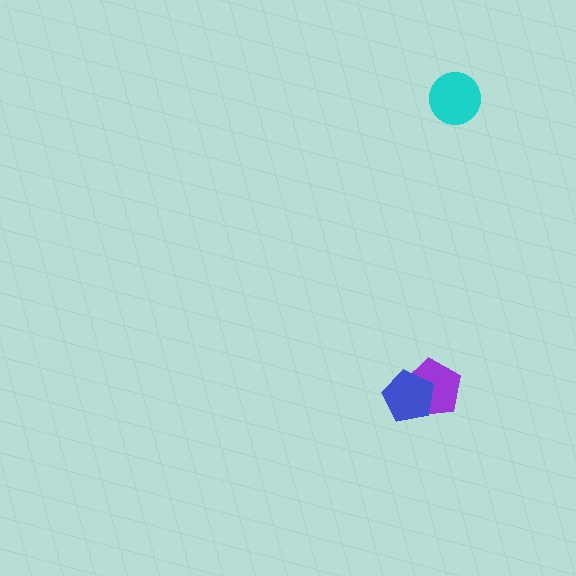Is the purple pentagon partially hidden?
Yes, it is partially covered by another shape.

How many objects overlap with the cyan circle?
0 objects overlap with the cyan circle.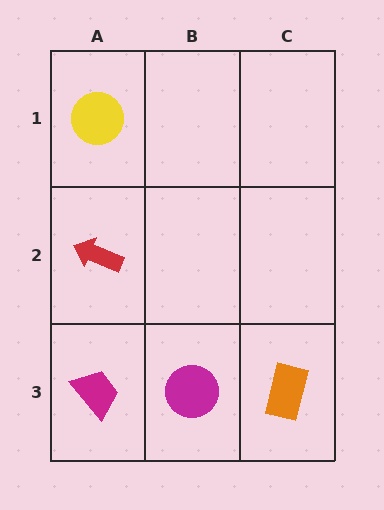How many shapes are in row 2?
1 shape.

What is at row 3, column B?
A magenta circle.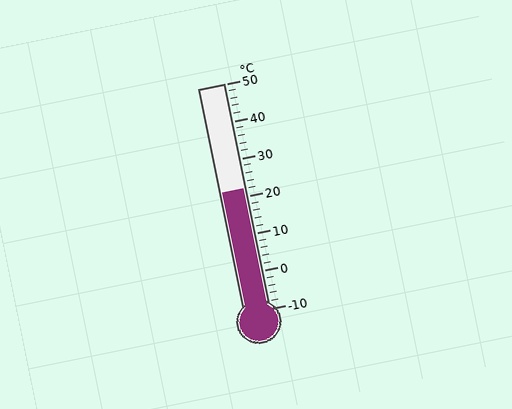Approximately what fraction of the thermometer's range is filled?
The thermometer is filled to approximately 55% of its range.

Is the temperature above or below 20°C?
The temperature is above 20°C.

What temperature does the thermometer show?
The thermometer shows approximately 22°C.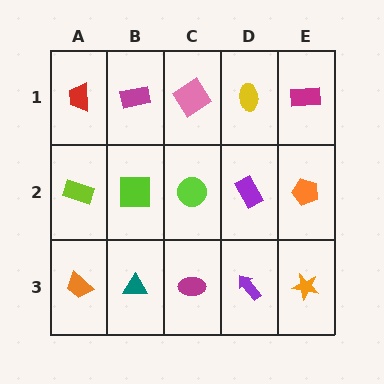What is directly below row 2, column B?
A teal triangle.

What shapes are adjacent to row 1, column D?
A purple rectangle (row 2, column D), a pink diamond (row 1, column C), a magenta rectangle (row 1, column E).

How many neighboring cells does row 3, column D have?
3.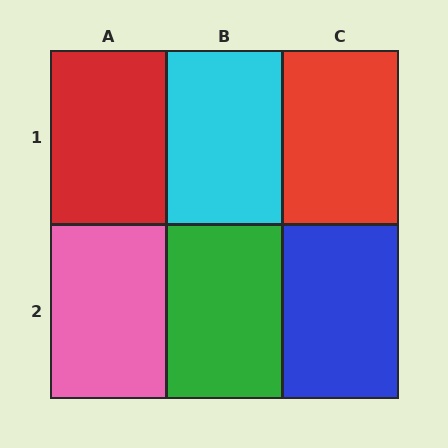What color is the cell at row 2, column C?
Blue.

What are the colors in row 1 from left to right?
Red, cyan, red.